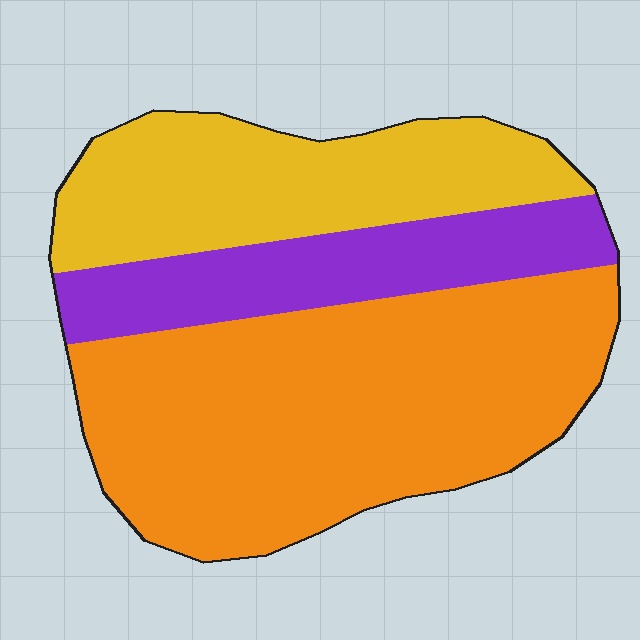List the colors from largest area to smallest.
From largest to smallest: orange, yellow, purple.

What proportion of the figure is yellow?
Yellow covers 27% of the figure.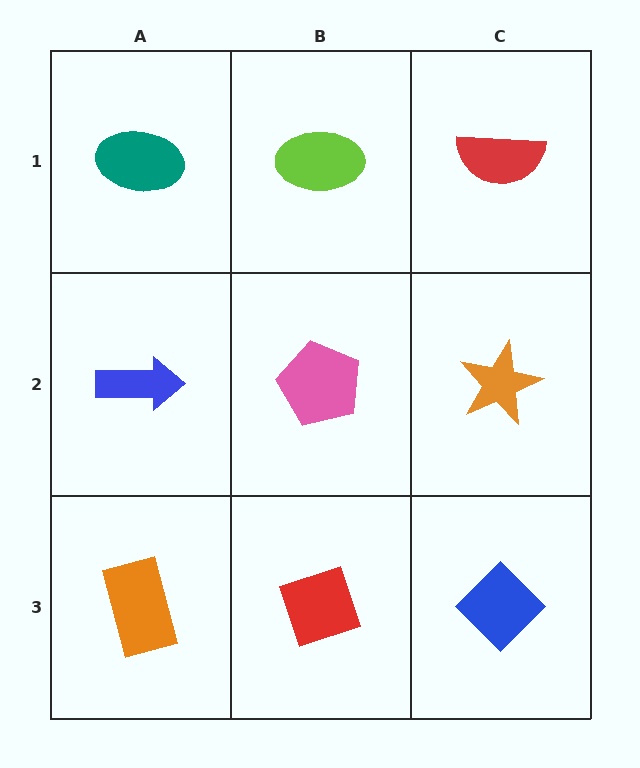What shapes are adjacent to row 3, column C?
An orange star (row 2, column C), a red diamond (row 3, column B).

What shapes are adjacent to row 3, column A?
A blue arrow (row 2, column A), a red diamond (row 3, column B).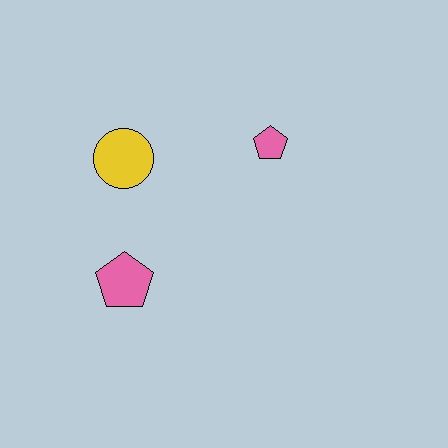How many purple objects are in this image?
There are no purple objects.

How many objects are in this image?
There are 3 objects.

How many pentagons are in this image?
There are 2 pentagons.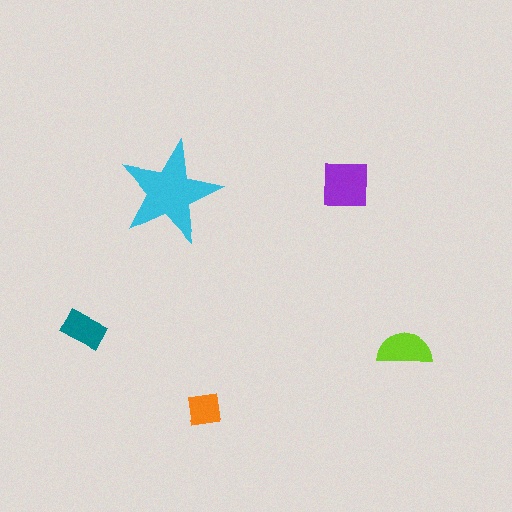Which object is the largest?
The cyan star.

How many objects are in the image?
There are 5 objects in the image.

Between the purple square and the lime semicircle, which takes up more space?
The purple square.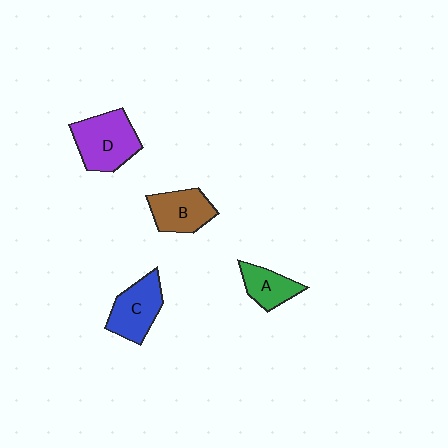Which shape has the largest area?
Shape D (purple).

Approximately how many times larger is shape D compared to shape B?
Approximately 1.3 times.